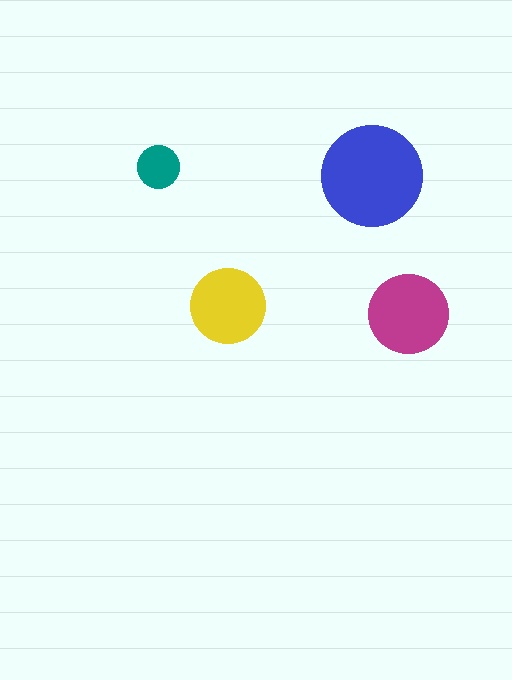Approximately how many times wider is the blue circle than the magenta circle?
About 1.5 times wider.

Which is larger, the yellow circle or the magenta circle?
The magenta one.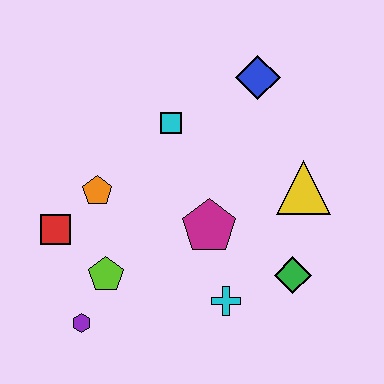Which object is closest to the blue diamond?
The cyan square is closest to the blue diamond.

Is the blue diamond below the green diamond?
No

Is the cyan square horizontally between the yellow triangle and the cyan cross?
No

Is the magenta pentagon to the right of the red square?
Yes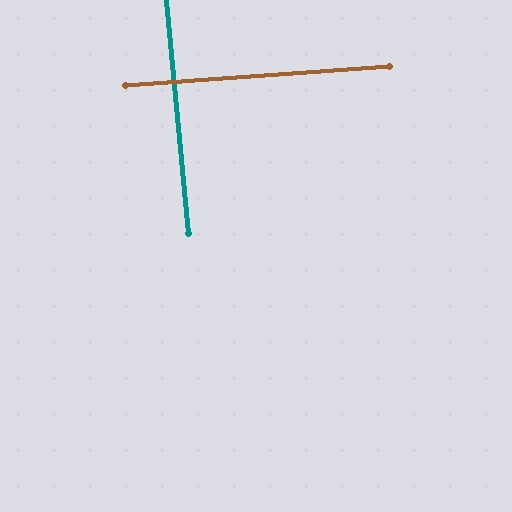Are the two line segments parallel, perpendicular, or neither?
Perpendicular — they meet at approximately 89°.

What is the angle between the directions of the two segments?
Approximately 89 degrees.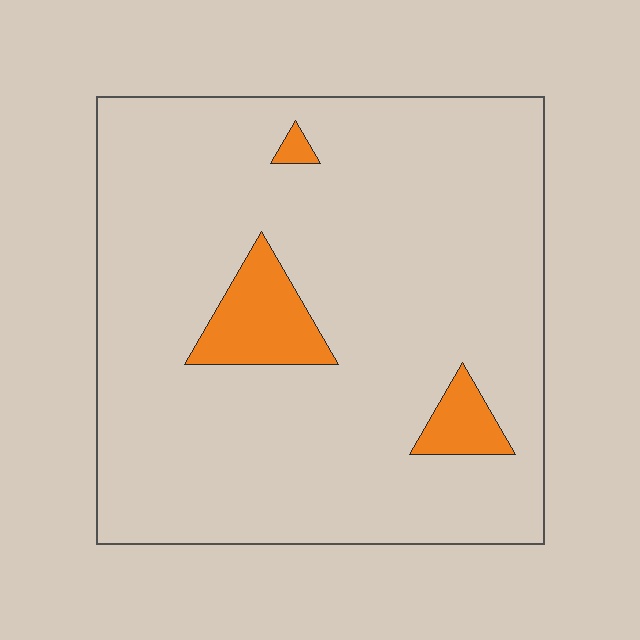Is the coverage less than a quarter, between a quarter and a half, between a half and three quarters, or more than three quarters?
Less than a quarter.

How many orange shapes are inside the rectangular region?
3.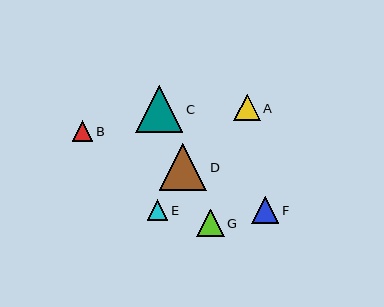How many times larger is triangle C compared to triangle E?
Triangle C is approximately 2.3 times the size of triangle E.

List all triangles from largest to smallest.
From largest to smallest: D, C, G, F, A, B, E.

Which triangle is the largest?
Triangle D is the largest with a size of approximately 48 pixels.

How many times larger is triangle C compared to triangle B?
Triangle C is approximately 2.3 times the size of triangle B.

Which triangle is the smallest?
Triangle E is the smallest with a size of approximately 20 pixels.